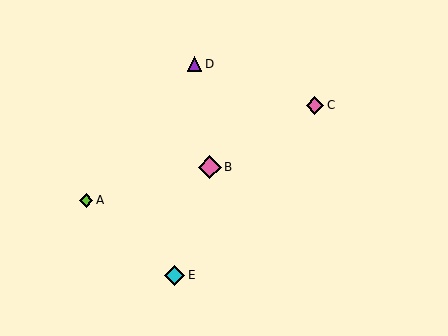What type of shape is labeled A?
Shape A is a lime diamond.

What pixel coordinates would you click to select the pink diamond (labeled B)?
Click at (210, 167) to select the pink diamond B.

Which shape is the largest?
The pink diamond (labeled B) is the largest.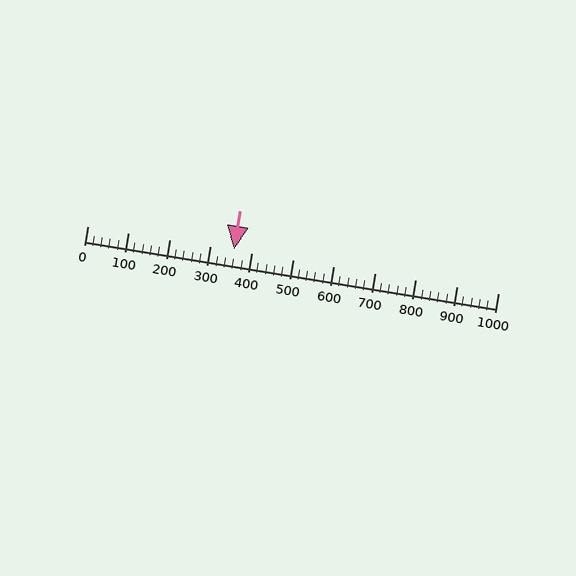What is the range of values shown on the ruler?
The ruler shows values from 0 to 1000.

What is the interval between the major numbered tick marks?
The major tick marks are spaced 100 units apart.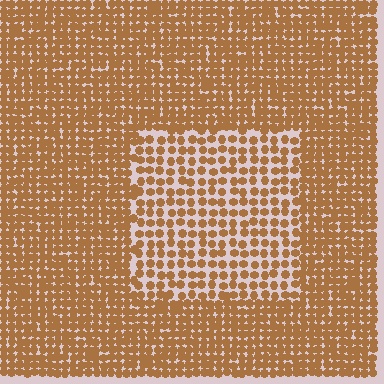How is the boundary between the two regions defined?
The boundary is defined by a change in element density (approximately 1.8x ratio). All elements are the same color, size, and shape.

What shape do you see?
I see a rectangle.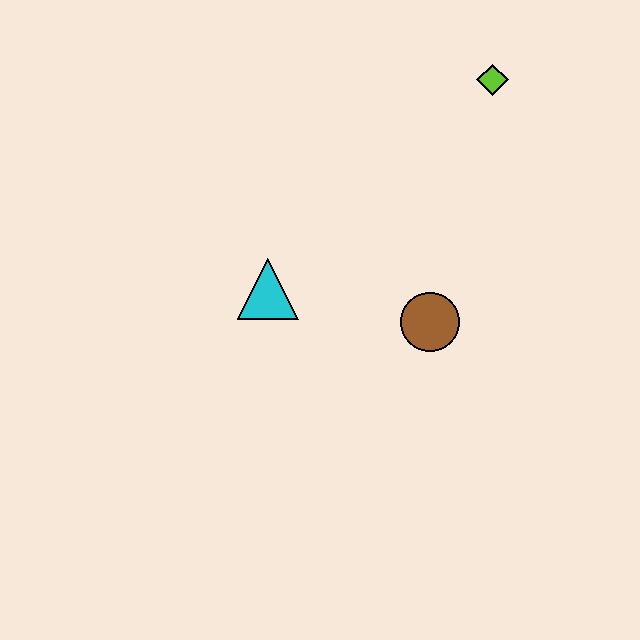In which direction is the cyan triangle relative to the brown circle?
The cyan triangle is to the left of the brown circle.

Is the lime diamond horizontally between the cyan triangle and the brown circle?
No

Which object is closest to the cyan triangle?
The brown circle is closest to the cyan triangle.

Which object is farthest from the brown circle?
The lime diamond is farthest from the brown circle.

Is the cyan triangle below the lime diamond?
Yes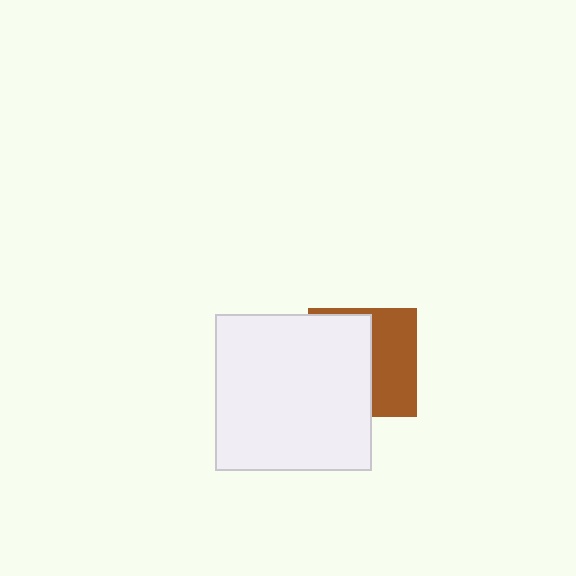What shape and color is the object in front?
The object in front is a white square.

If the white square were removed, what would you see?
You would see the complete brown square.